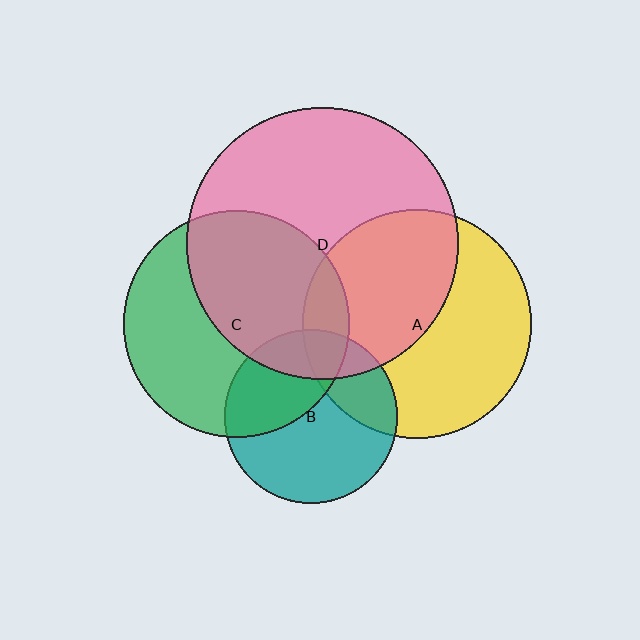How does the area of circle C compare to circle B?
Approximately 1.7 times.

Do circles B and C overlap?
Yes.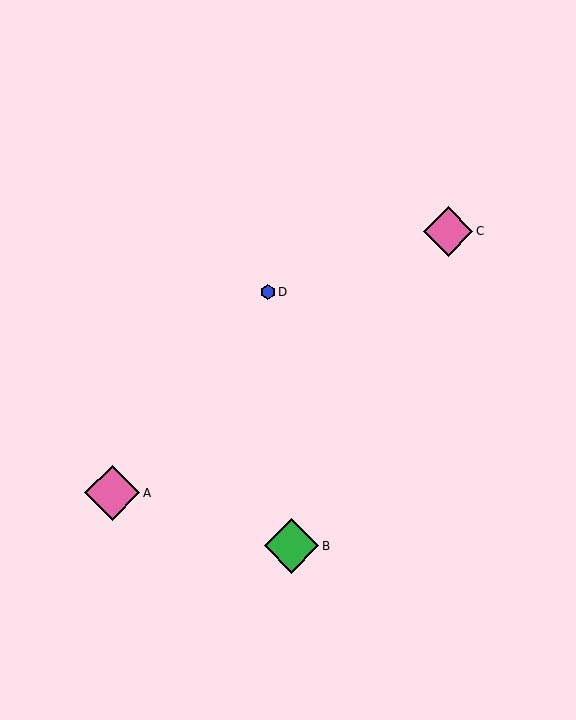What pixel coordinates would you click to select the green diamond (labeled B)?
Click at (292, 546) to select the green diamond B.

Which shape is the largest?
The pink diamond (labeled A) is the largest.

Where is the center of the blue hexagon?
The center of the blue hexagon is at (268, 292).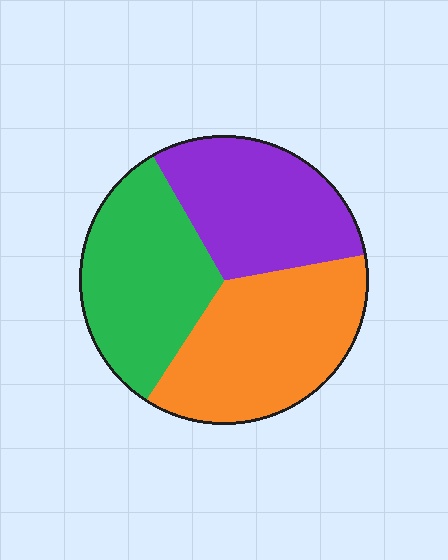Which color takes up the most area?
Orange, at roughly 35%.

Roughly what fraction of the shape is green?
Green takes up about one third (1/3) of the shape.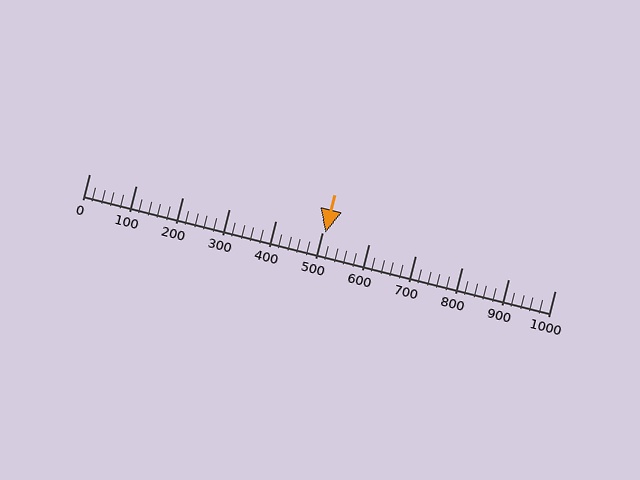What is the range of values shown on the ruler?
The ruler shows values from 0 to 1000.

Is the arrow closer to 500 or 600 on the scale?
The arrow is closer to 500.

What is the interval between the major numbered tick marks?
The major tick marks are spaced 100 units apart.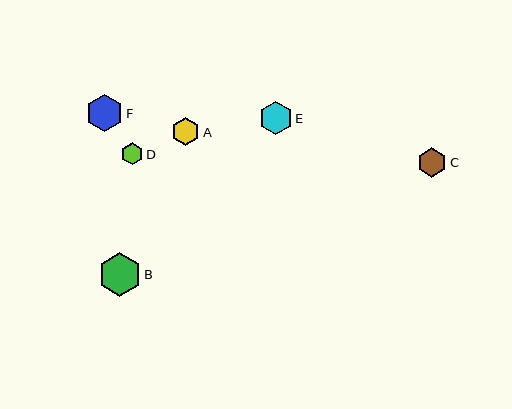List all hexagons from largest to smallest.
From largest to smallest: B, F, E, C, A, D.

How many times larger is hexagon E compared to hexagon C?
Hexagon E is approximately 1.1 times the size of hexagon C.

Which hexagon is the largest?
Hexagon B is the largest with a size of approximately 43 pixels.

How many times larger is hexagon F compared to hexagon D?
Hexagon F is approximately 1.7 times the size of hexagon D.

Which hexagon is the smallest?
Hexagon D is the smallest with a size of approximately 22 pixels.